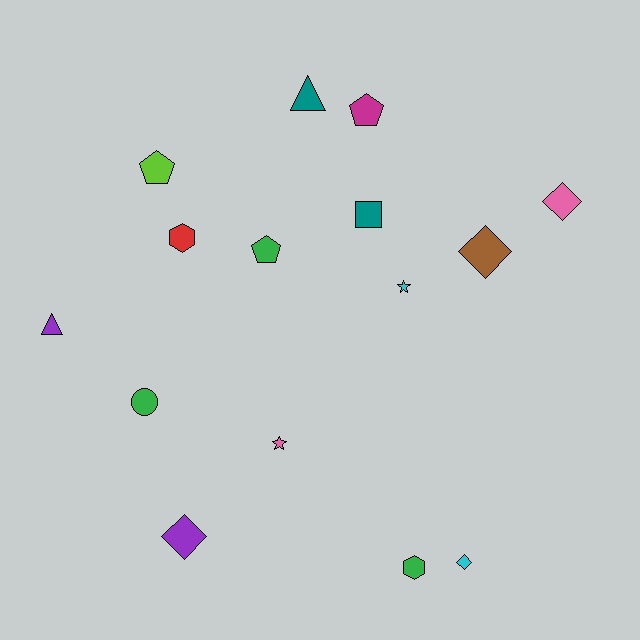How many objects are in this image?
There are 15 objects.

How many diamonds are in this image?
There are 4 diamonds.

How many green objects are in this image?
There are 3 green objects.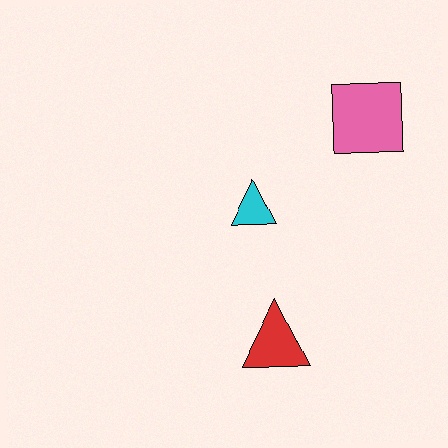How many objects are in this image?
There are 3 objects.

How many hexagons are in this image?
There are no hexagons.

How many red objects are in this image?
There is 1 red object.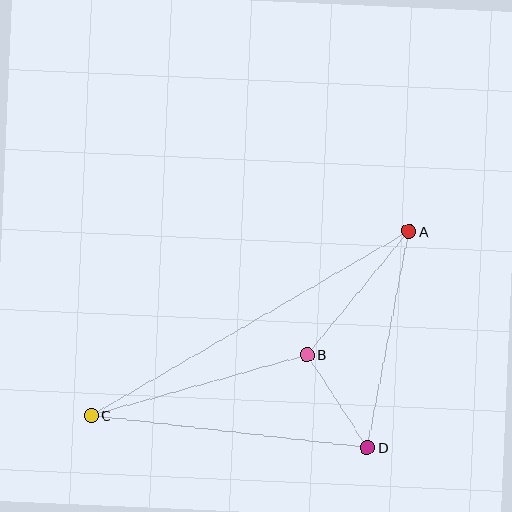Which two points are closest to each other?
Points B and D are closest to each other.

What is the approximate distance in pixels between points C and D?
The distance between C and D is approximately 279 pixels.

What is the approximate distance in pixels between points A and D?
The distance between A and D is approximately 220 pixels.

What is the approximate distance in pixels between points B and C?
The distance between B and C is approximately 224 pixels.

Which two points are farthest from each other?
Points A and C are farthest from each other.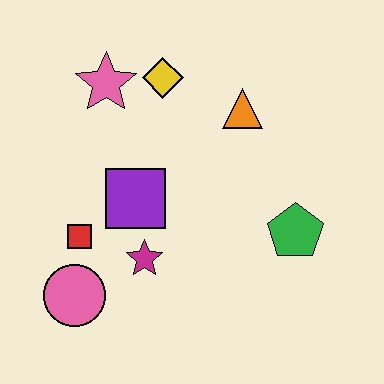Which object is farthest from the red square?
The green pentagon is farthest from the red square.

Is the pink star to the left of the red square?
No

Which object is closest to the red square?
The pink circle is closest to the red square.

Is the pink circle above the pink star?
No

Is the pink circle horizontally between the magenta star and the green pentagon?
No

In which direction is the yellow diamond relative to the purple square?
The yellow diamond is above the purple square.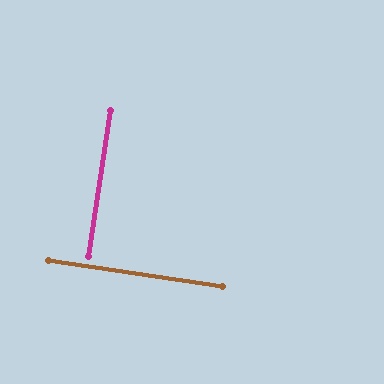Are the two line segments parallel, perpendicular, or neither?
Perpendicular — they meet at approximately 90°.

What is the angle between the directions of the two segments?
Approximately 90 degrees.